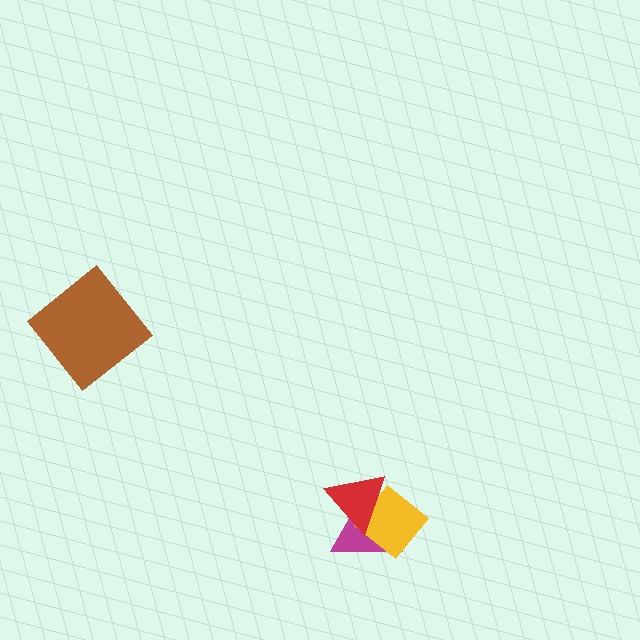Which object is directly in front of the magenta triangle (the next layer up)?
The yellow diamond is directly in front of the magenta triangle.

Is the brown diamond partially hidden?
No, no other shape covers it.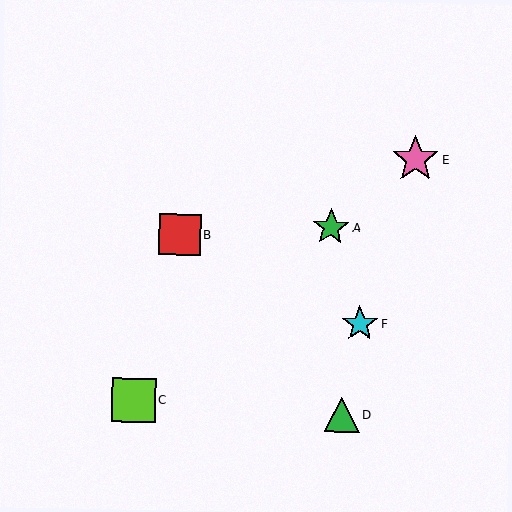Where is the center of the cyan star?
The center of the cyan star is at (360, 324).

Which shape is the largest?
The pink star (labeled E) is the largest.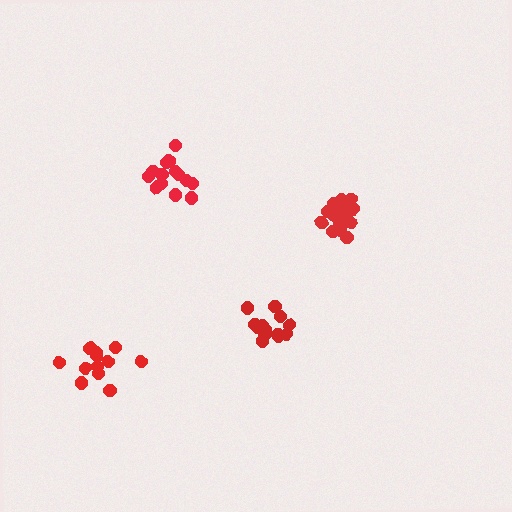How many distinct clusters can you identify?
There are 4 distinct clusters.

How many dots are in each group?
Group 1: 13 dots, Group 2: 12 dots, Group 3: 17 dots, Group 4: 14 dots (56 total).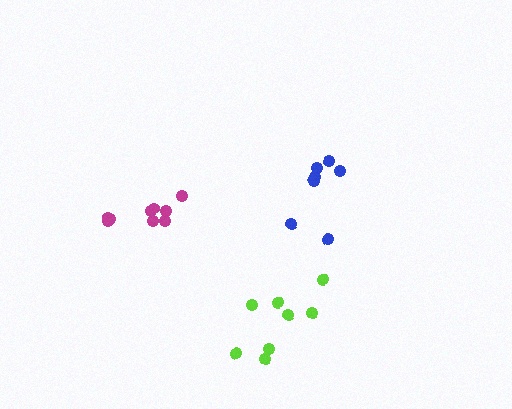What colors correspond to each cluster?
The clusters are colored: magenta, lime, blue.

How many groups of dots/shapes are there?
There are 3 groups.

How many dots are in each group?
Group 1: 9 dots, Group 2: 8 dots, Group 3: 7 dots (24 total).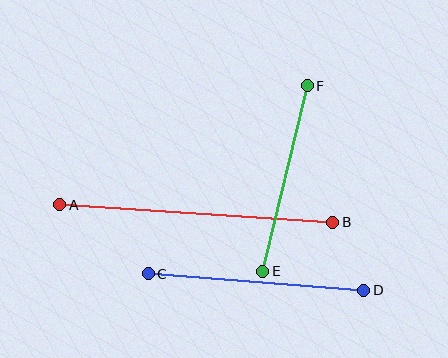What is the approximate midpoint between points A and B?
The midpoint is at approximately (196, 213) pixels.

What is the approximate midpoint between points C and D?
The midpoint is at approximately (256, 282) pixels.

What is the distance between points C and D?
The distance is approximately 216 pixels.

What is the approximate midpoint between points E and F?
The midpoint is at approximately (285, 178) pixels.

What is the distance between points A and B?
The distance is approximately 273 pixels.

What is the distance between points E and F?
The distance is approximately 191 pixels.